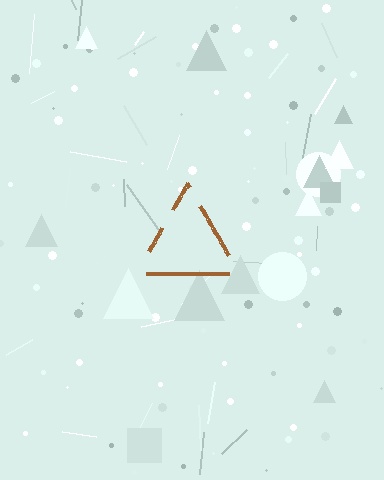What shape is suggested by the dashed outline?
The dashed outline suggests a triangle.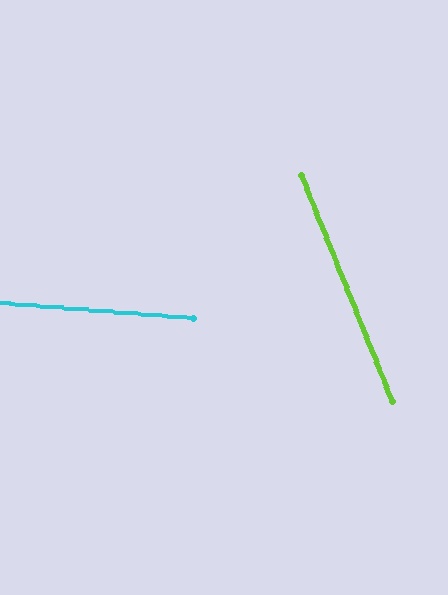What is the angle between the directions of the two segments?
Approximately 64 degrees.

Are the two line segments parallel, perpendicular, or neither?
Neither parallel nor perpendicular — they differ by about 64°.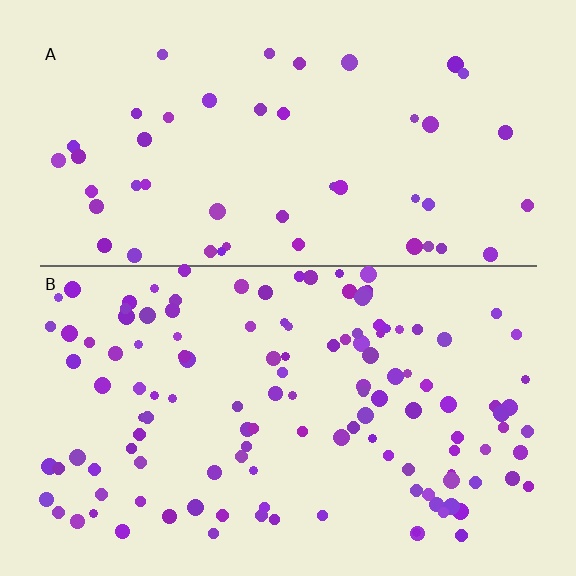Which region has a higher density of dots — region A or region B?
B (the bottom).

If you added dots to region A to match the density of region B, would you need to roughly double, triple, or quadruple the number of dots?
Approximately triple.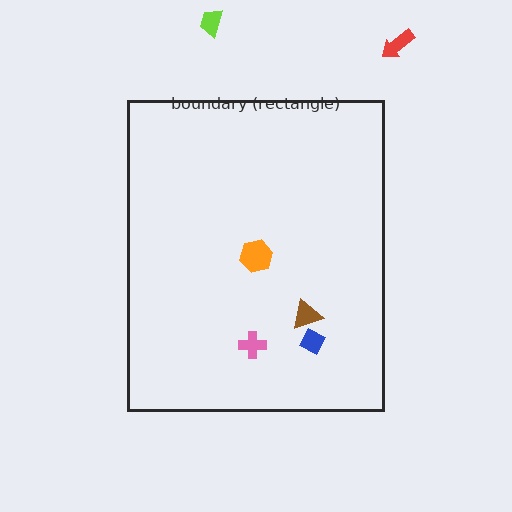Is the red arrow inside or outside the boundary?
Outside.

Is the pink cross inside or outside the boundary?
Inside.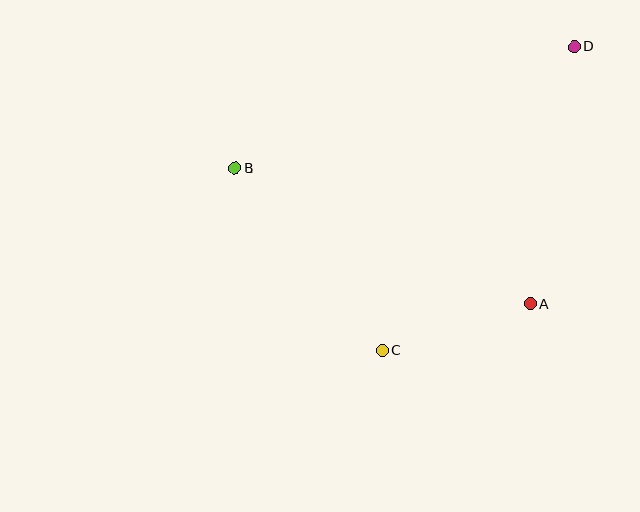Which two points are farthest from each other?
Points B and D are farthest from each other.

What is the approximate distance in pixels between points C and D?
The distance between C and D is approximately 360 pixels.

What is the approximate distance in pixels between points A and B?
The distance between A and B is approximately 325 pixels.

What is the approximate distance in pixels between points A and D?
The distance between A and D is approximately 261 pixels.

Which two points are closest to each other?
Points A and C are closest to each other.